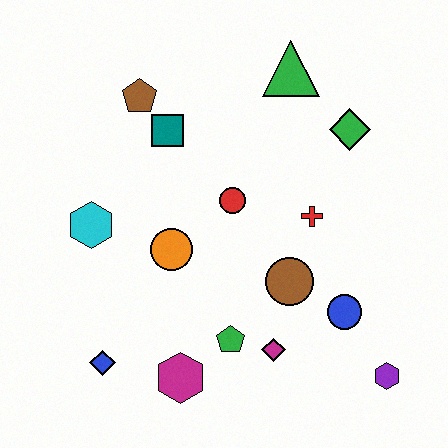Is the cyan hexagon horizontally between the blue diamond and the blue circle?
No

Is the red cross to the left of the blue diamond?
No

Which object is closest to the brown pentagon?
The teal square is closest to the brown pentagon.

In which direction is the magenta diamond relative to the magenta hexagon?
The magenta diamond is to the right of the magenta hexagon.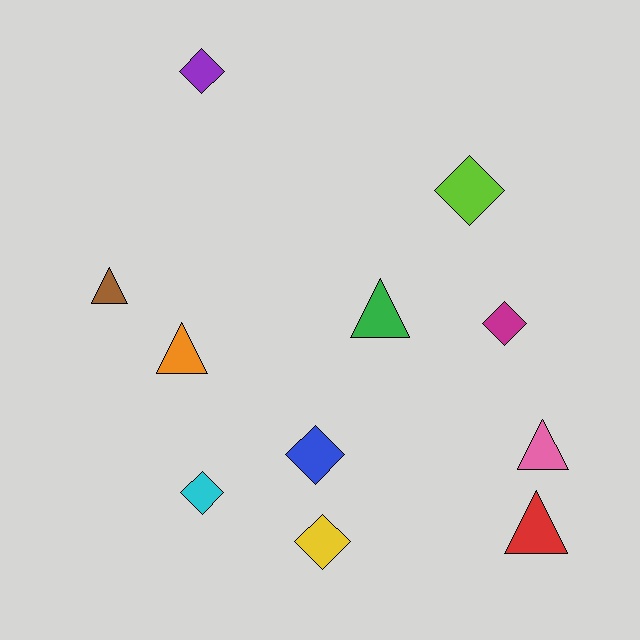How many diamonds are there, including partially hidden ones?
There are 6 diamonds.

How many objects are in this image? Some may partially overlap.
There are 11 objects.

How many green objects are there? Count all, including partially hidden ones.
There is 1 green object.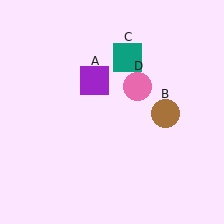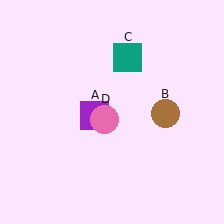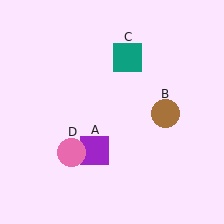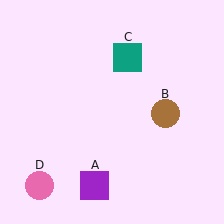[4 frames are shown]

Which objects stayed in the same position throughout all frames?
Brown circle (object B) and teal square (object C) remained stationary.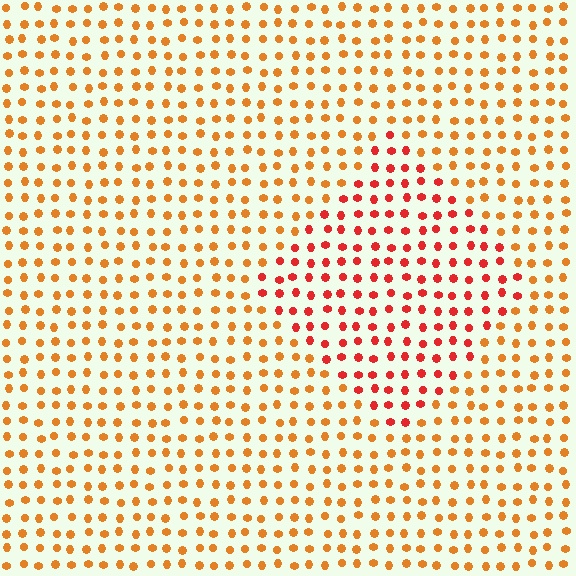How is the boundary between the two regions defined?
The boundary is defined purely by a slight shift in hue (about 30 degrees). Spacing, size, and orientation are identical on both sides.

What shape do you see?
I see a diamond.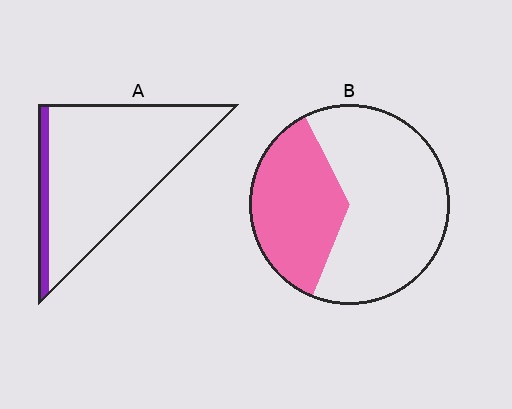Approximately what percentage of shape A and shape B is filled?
A is approximately 10% and B is approximately 35%.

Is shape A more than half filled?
No.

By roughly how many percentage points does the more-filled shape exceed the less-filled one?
By roughly 25 percentage points (B over A).